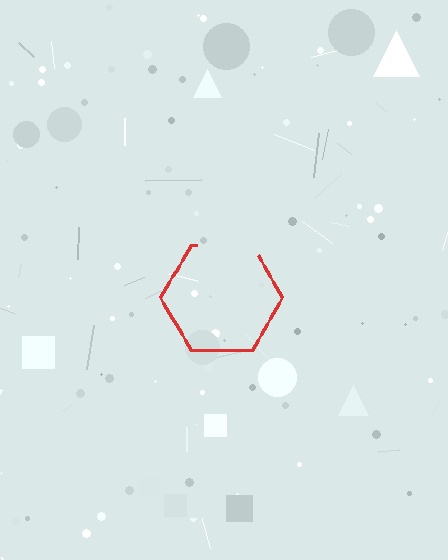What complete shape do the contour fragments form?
The contour fragments form a hexagon.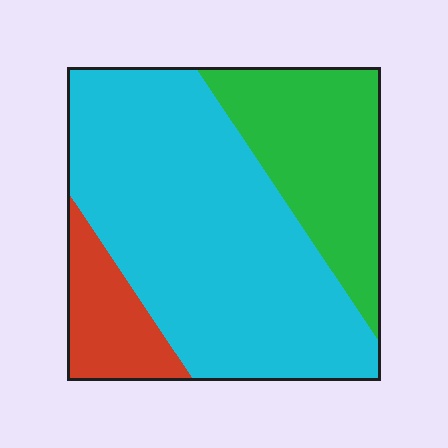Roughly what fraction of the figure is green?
Green takes up between a quarter and a half of the figure.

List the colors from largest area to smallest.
From largest to smallest: cyan, green, red.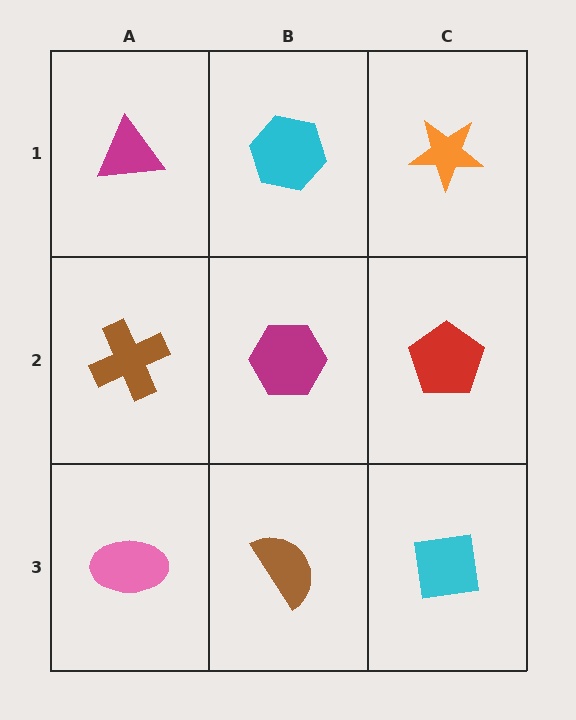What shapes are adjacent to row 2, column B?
A cyan hexagon (row 1, column B), a brown semicircle (row 3, column B), a brown cross (row 2, column A), a red pentagon (row 2, column C).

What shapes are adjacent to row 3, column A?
A brown cross (row 2, column A), a brown semicircle (row 3, column B).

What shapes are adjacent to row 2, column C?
An orange star (row 1, column C), a cyan square (row 3, column C), a magenta hexagon (row 2, column B).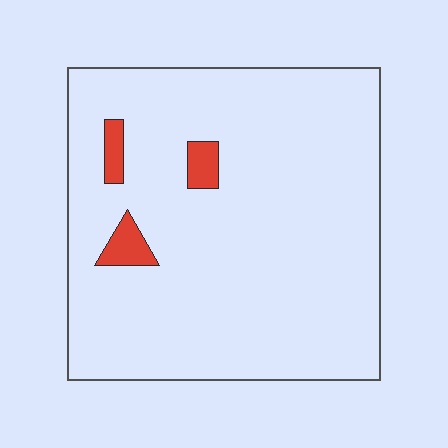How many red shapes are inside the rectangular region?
3.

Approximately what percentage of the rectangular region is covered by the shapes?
Approximately 5%.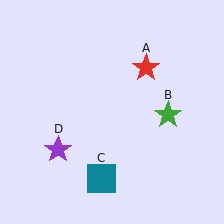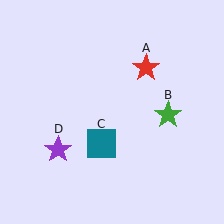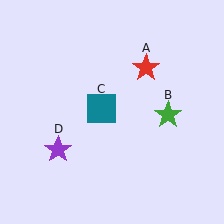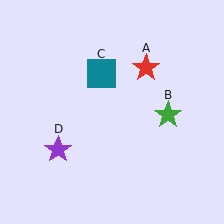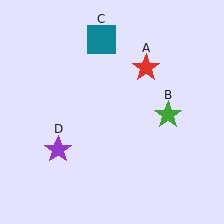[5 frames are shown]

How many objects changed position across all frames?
1 object changed position: teal square (object C).